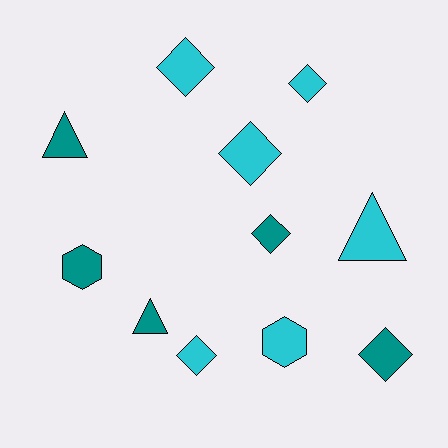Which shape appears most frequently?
Diamond, with 6 objects.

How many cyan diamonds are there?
There are 4 cyan diamonds.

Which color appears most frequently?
Cyan, with 6 objects.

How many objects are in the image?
There are 11 objects.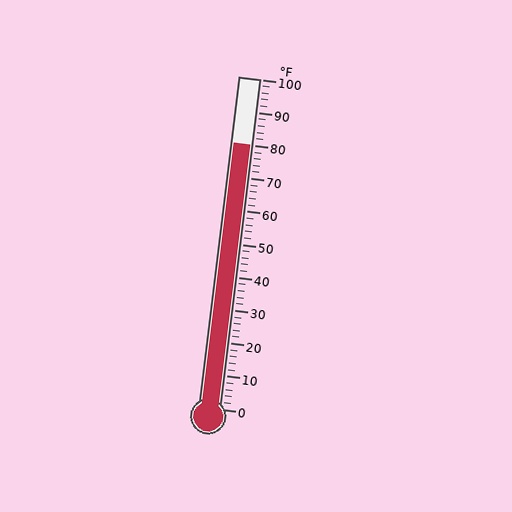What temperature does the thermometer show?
The thermometer shows approximately 80°F.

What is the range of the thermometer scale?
The thermometer scale ranges from 0°F to 100°F.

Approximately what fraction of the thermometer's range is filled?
The thermometer is filled to approximately 80% of its range.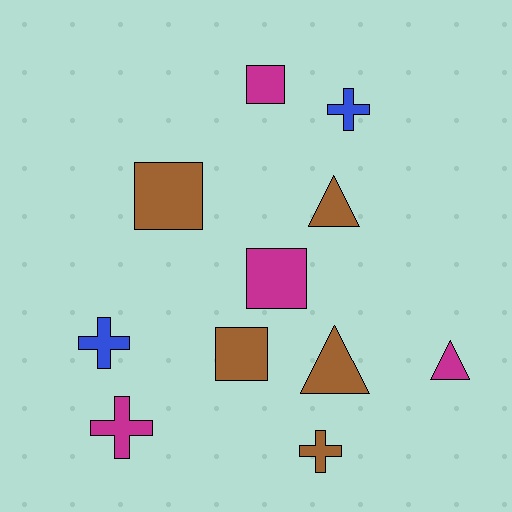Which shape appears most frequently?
Square, with 4 objects.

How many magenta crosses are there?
There is 1 magenta cross.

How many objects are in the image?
There are 11 objects.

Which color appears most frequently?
Brown, with 5 objects.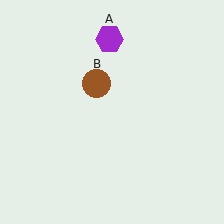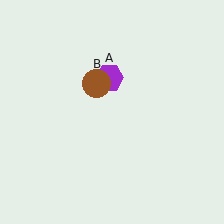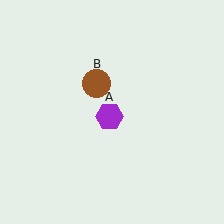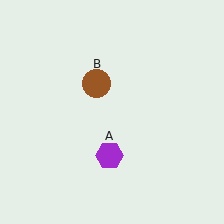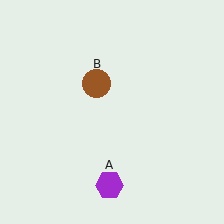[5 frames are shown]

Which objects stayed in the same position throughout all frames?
Brown circle (object B) remained stationary.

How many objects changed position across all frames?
1 object changed position: purple hexagon (object A).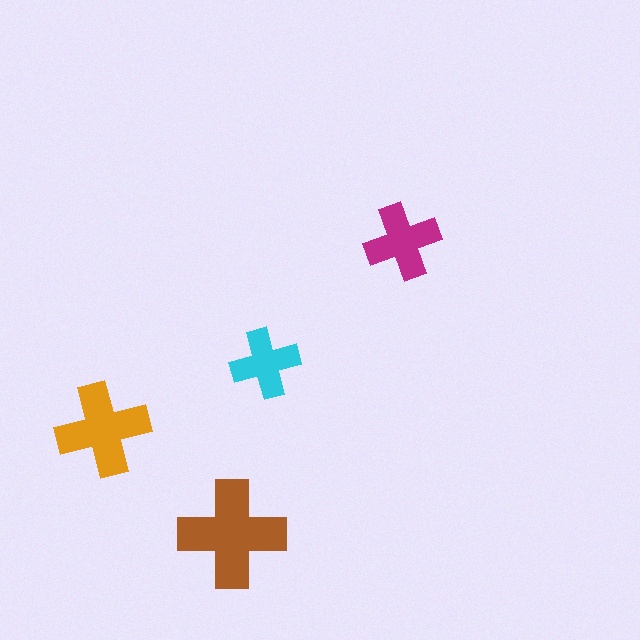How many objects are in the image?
There are 4 objects in the image.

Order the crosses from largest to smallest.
the brown one, the orange one, the magenta one, the cyan one.